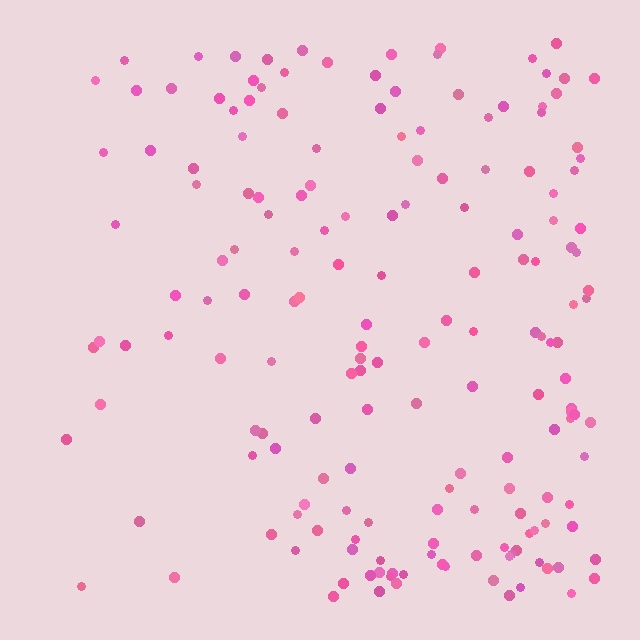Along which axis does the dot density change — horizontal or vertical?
Horizontal.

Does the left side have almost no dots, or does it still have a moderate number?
Still a moderate number, just noticeably fewer than the right.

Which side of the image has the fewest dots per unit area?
The left.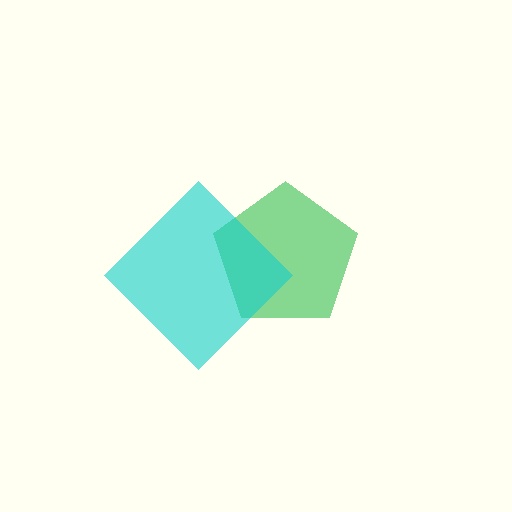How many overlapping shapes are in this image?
There are 2 overlapping shapes in the image.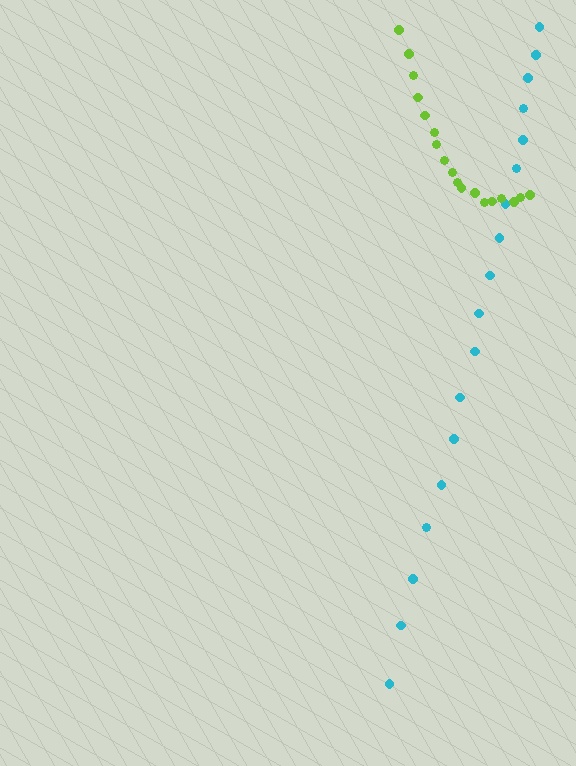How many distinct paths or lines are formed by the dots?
There are 2 distinct paths.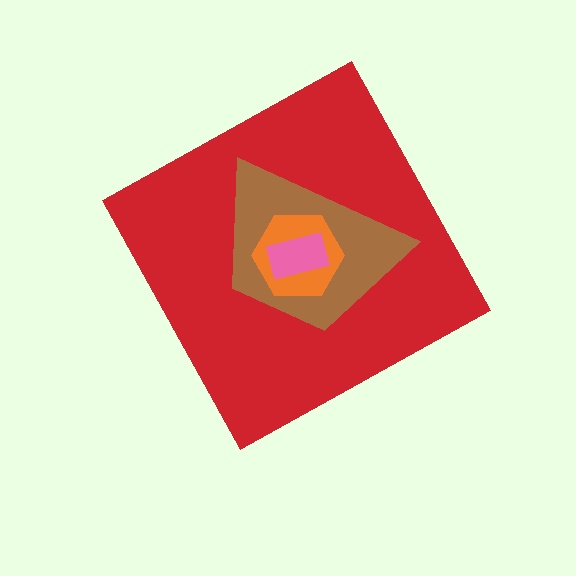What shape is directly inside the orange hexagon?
The pink rectangle.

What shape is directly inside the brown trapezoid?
The orange hexagon.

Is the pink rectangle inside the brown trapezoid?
Yes.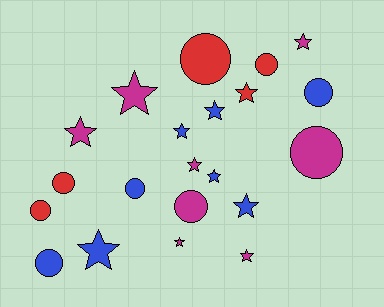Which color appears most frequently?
Magenta, with 8 objects.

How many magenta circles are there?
There are 2 magenta circles.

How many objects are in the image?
There are 21 objects.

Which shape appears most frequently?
Star, with 12 objects.